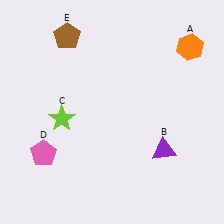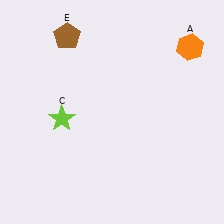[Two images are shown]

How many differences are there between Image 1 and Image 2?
There are 2 differences between the two images.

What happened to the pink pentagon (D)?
The pink pentagon (D) was removed in Image 2. It was in the bottom-left area of Image 1.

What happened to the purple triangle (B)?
The purple triangle (B) was removed in Image 2. It was in the bottom-right area of Image 1.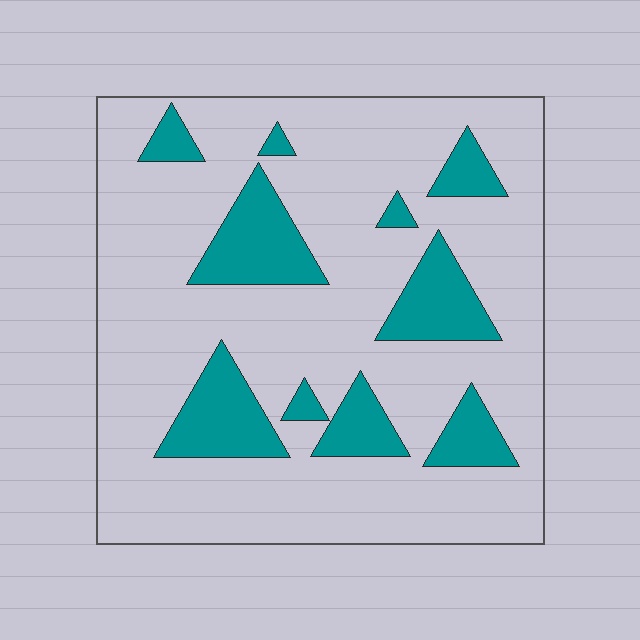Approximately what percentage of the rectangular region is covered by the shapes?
Approximately 20%.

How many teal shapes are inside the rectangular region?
10.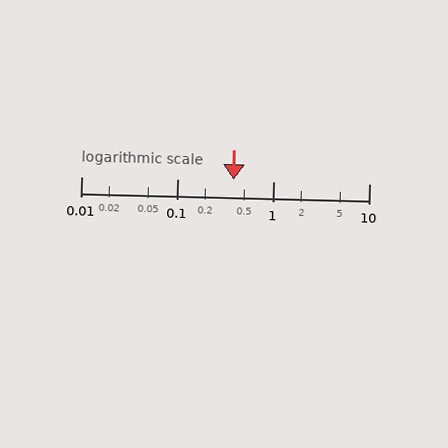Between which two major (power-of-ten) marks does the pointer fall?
The pointer is between 0.1 and 1.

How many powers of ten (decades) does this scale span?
The scale spans 3 decades, from 0.01 to 10.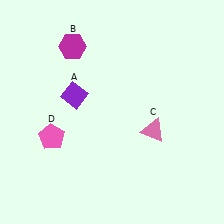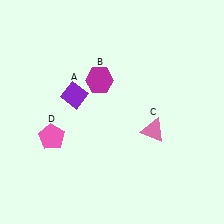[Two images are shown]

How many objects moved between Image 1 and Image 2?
1 object moved between the two images.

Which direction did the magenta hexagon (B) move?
The magenta hexagon (B) moved down.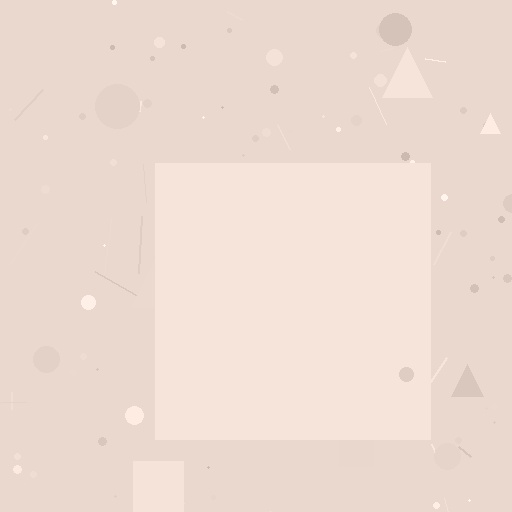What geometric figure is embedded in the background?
A square is embedded in the background.